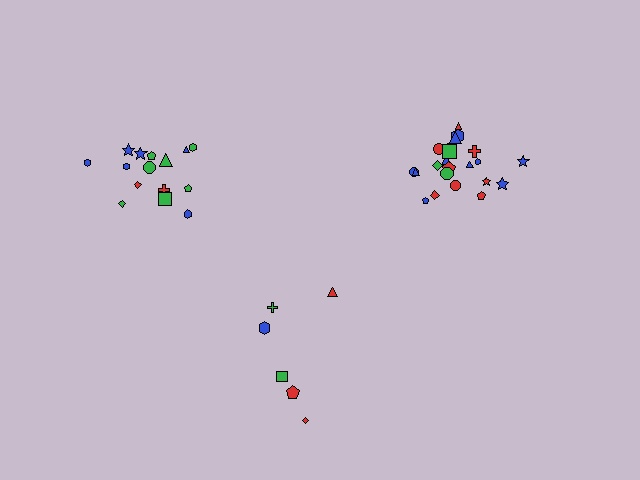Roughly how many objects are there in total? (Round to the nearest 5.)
Roughly 45 objects in total.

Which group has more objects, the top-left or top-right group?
The top-right group.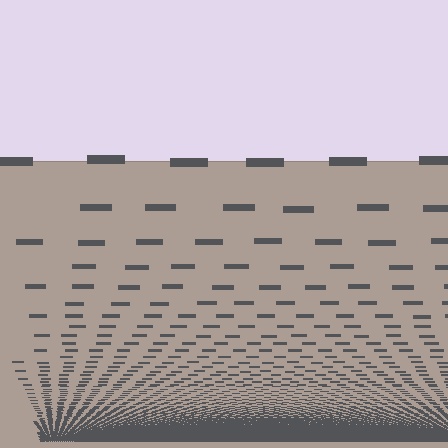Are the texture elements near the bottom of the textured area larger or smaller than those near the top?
Smaller. The gradient is inverted — elements near the bottom are smaller and denser.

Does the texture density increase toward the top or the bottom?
Density increases toward the bottom.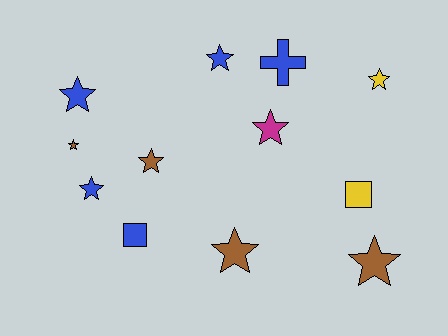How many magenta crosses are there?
There are no magenta crosses.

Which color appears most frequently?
Blue, with 5 objects.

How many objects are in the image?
There are 12 objects.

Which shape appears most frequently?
Star, with 9 objects.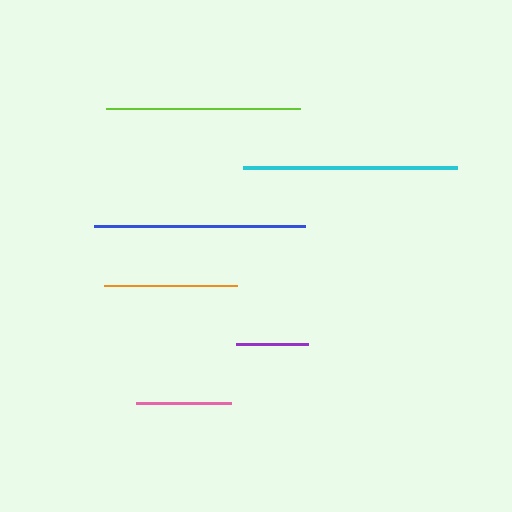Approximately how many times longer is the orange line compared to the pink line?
The orange line is approximately 1.4 times the length of the pink line.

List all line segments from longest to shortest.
From longest to shortest: cyan, blue, lime, orange, pink, purple.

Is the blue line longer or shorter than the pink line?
The blue line is longer than the pink line.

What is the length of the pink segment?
The pink segment is approximately 96 pixels long.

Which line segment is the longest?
The cyan line is the longest at approximately 214 pixels.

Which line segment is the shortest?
The purple line is the shortest at approximately 72 pixels.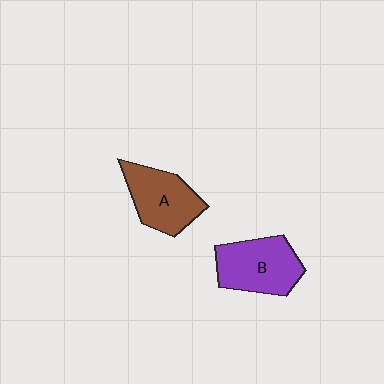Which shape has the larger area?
Shape B (purple).